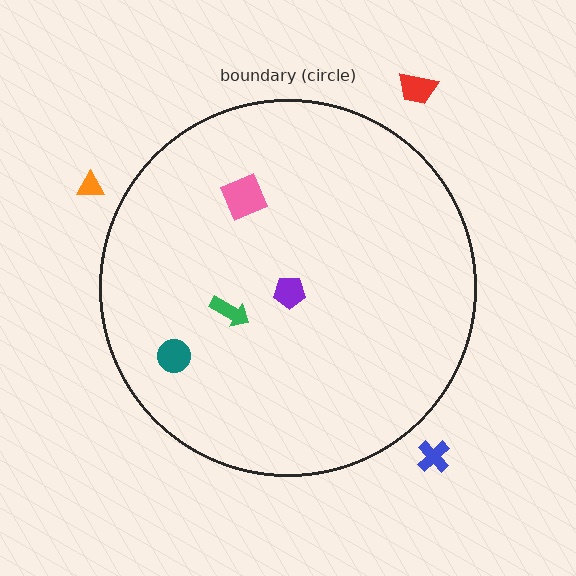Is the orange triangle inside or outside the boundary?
Outside.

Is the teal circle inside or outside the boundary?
Inside.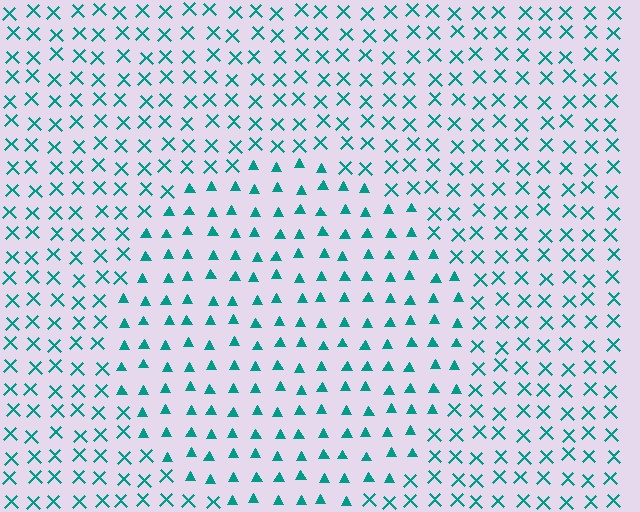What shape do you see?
I see a circle.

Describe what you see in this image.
The image is filled with small teal elements arranged in a uniform grid. A circle-shaped region contains triangles, while the surrounding area contains X marks. The boundary is defined purely by the change in element shape.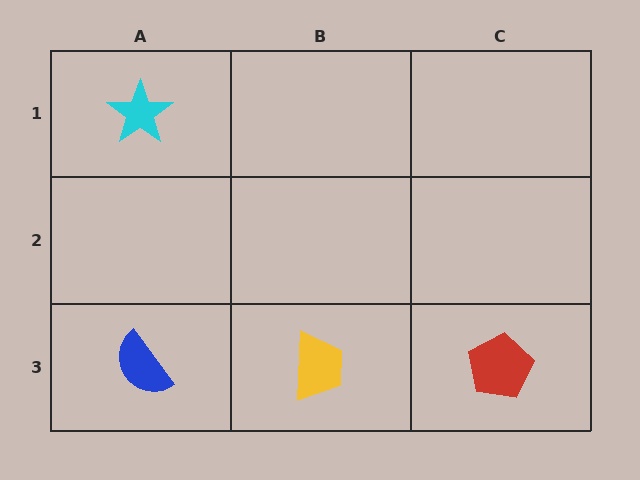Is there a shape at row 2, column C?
No, that cell is empty.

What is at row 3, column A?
A blue semicircle.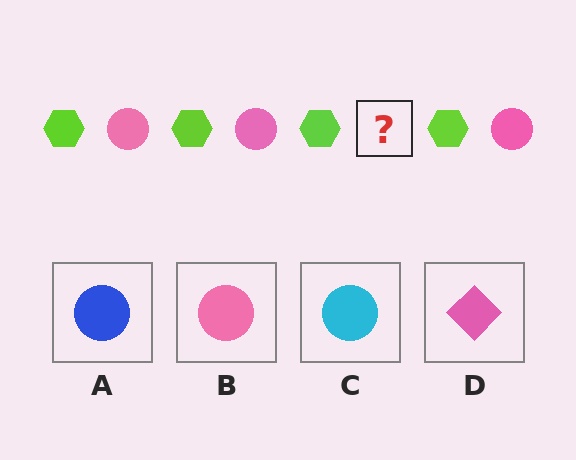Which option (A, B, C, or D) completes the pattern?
B.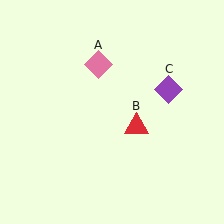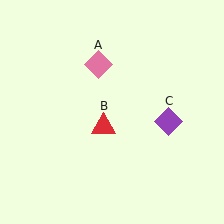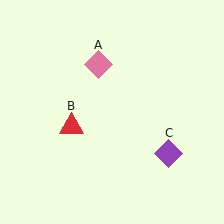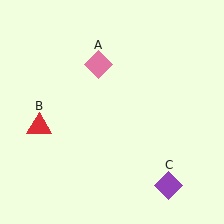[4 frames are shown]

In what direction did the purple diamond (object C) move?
The purple diamond (object C) moved down.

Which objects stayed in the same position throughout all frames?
Pink diamond (object A) remained stationary.